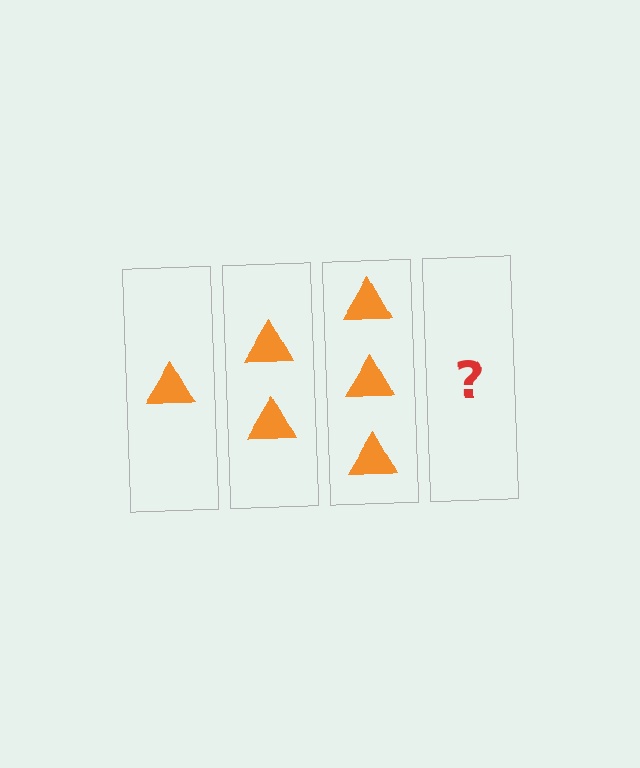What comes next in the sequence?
The next element should be 4 triangles.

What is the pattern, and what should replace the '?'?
The pattern is that each step adds one more triangle. The '?' should be 4 triangles.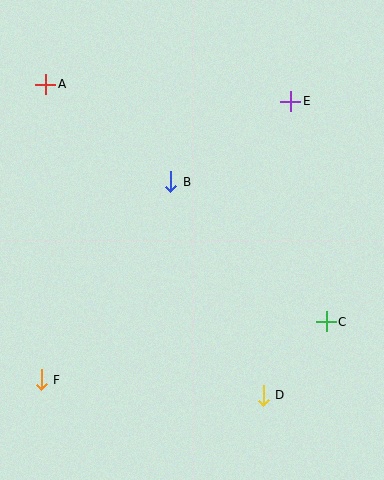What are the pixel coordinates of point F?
Point F is at (41, 380).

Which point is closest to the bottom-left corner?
Point F is closest to the bottom-left corner.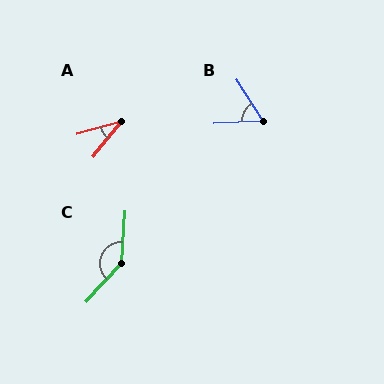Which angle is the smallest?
A, at approximately 36 degrees.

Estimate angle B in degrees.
Approximately 59 degrees.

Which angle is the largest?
C, at approximately 142 degrees.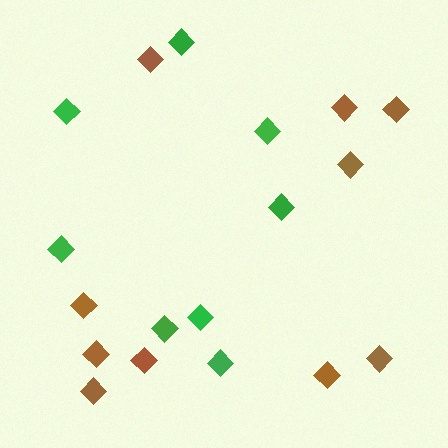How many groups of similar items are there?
There are 2 groups: one group of green diamonds (8) and one group of brown diamonds (10).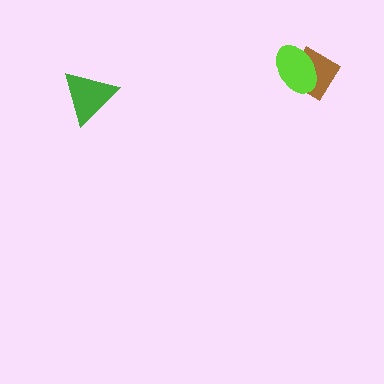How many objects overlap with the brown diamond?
1 object overlaps with the brown diamond.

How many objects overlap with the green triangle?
0 objects overlap with the green triangle.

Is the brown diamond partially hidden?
Yes, it is partially covered by another shape.